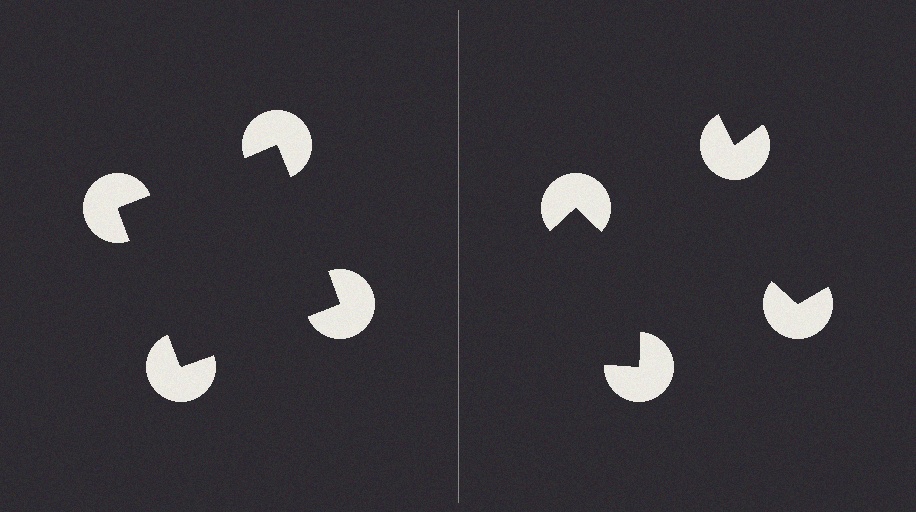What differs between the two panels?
The pac-man discs are positioned identically on both sides; only the wedge orientations differ. On the left they align to a square; on the right they are misaligned.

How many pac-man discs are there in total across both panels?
8 — 4 on each side.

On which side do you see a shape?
An illusory square appears on the left side. On the right side the wedge cuts are rotated, so no coherent shape forms.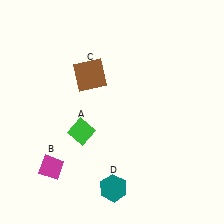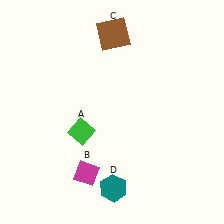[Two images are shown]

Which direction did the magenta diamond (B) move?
The magenta diamond (B) moved right.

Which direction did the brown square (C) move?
The brown square (C) moved up.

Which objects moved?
The objects that moved are: the magenta diamond (B), the brown square (C).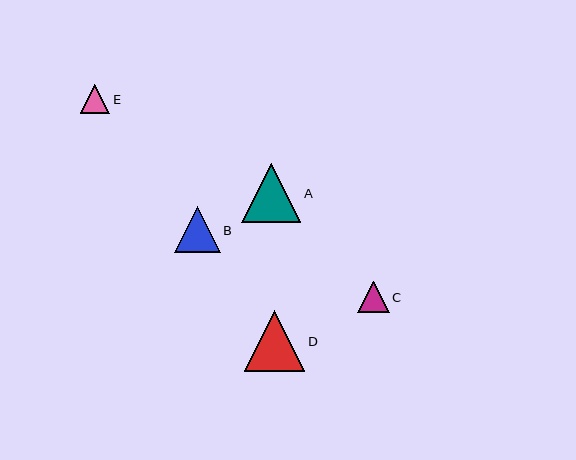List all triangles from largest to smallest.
From largest to smallest: D, A, B, C, E.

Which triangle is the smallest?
Triangle E is the smallest with a size of approximately 29 pixels.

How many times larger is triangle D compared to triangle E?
Triangle D is approximately 2.1 times the size of triangle E.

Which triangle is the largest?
Triangle D is the largest with a size of approximately 60 pixels.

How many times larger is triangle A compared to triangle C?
Triangle A is approximately 1.9 times the size of triangle C.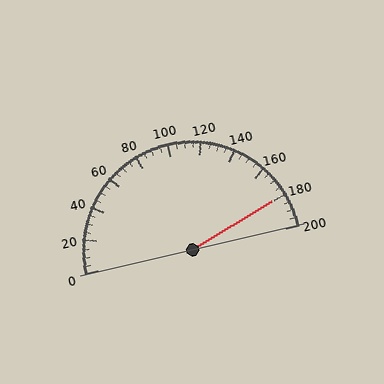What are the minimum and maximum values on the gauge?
The gauge ranges from 0 to 200.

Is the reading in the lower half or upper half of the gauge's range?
The reading is in the upper half of the range (0 to 200).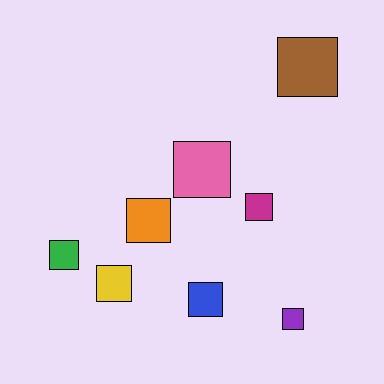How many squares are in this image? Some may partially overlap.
There are 8 squares.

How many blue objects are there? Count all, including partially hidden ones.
There is 1 blue object.